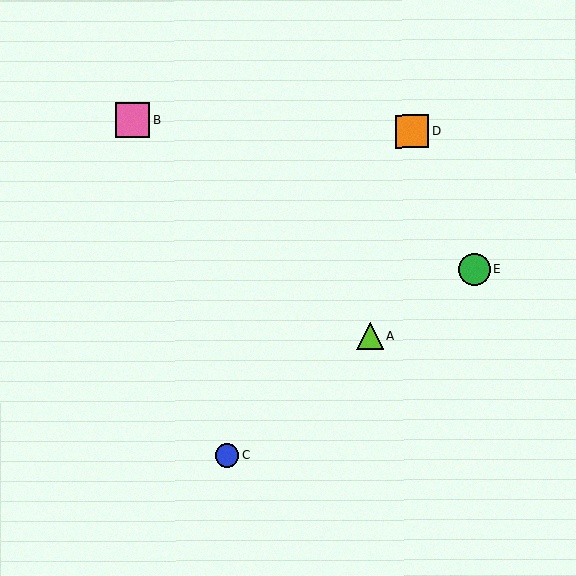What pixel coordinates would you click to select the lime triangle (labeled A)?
Click at (370, 336) to select the lime triangle A.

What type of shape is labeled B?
Shape B is a pink square.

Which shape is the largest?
The pink square (labeled B) is the largest.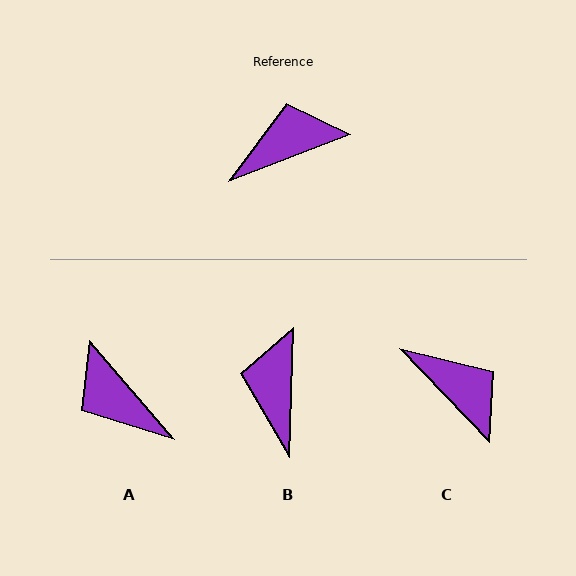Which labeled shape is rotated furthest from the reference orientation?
A, about 110 degrees away.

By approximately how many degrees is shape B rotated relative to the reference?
Approximately 67 degrees counter-clockwise.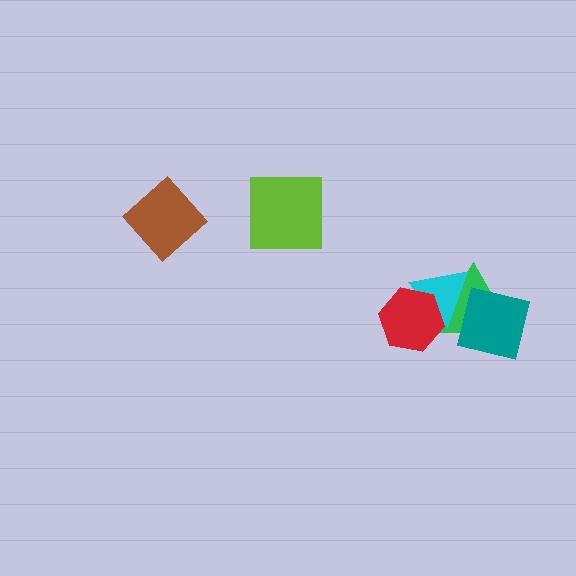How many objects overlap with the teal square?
1 object overlaps with the teal square.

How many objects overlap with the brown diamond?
0 objects overlap with the brown diamond.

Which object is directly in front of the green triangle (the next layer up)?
The cyan triangle is directly in front of the green triangle.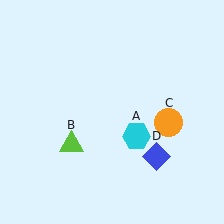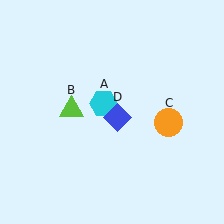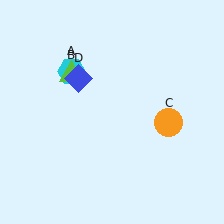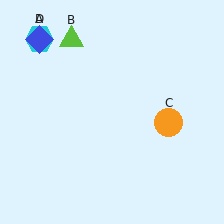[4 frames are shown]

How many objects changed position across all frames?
3 objects changed position: cyan hexagon (object A), lime triangle (object B), blue diamond (object D).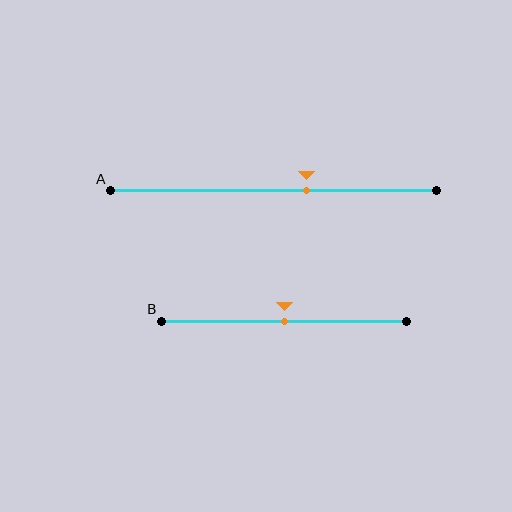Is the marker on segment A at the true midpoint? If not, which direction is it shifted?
No, the marker on segment A is shifted to the right by about 10% of the segment length.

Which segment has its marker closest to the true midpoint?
Segment B has its marker closest to the true midpoint.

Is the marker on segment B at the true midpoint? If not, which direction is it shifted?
Yes, the marker on segment B is at the true midpoint.